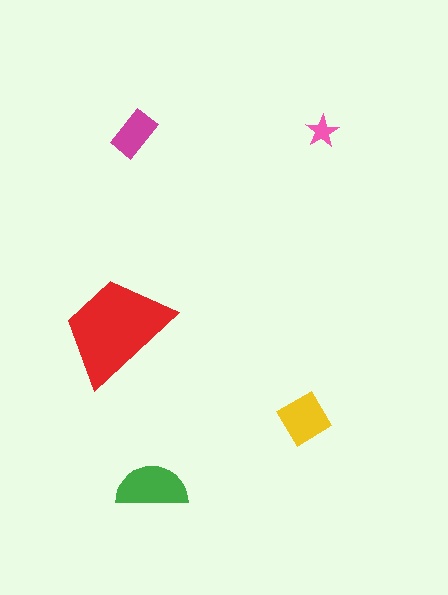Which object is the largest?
The red trapezoid.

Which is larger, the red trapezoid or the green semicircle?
The red trapezoid.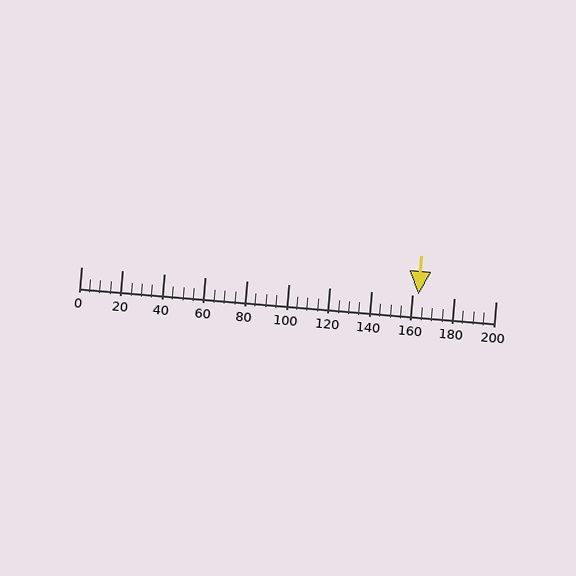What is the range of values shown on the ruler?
The ruler shows values from 0 to 200.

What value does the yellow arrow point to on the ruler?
The yellow arrow points to approximately 163.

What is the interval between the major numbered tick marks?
The major tick marks are spaced 20 units apart.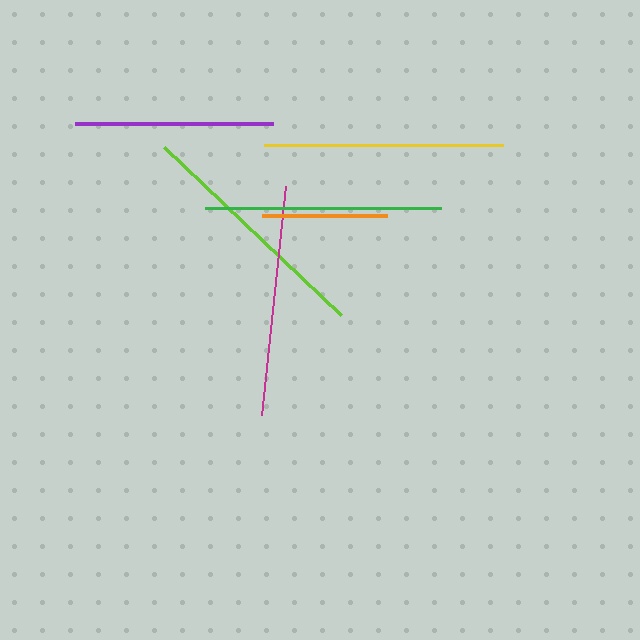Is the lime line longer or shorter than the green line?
The lime line is longer than the green line.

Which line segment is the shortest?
The orange line is the shortest at approximately 125 pixels.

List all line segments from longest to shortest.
From longest to shortest: lime, yellow, green, magenta, purple, orange.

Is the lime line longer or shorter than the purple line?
The lime line is longer than the purple line.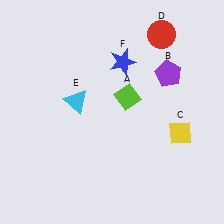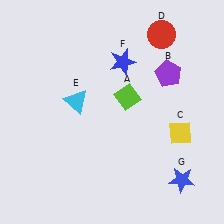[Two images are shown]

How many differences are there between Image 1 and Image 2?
There is 1 difference between the two images.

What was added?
A blue star (G) was added in Image 2.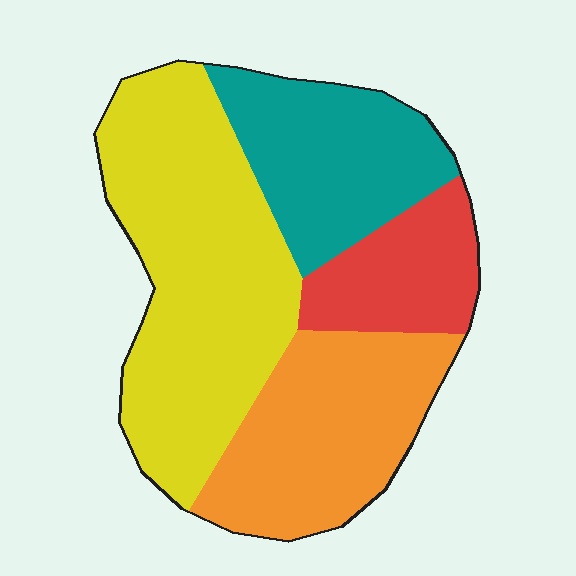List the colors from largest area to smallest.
From largest to smallest: yellow, orange, teal, red.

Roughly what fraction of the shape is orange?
Orange covers about 25% of the shape.